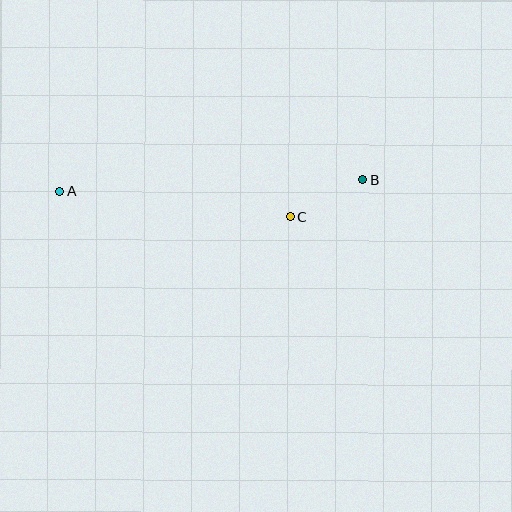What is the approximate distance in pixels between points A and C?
The distance between A and C is approximately 232 pixels.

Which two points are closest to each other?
Points B and C are closest to each other.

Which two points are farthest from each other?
Points A and B are farthest from each other.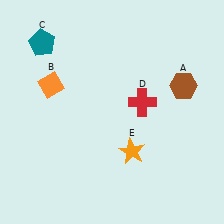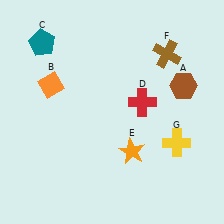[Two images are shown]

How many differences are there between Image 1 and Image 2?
There are 2 differences between the two images.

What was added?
A brown cross (F), a yellow cross (G) were added in Image 2.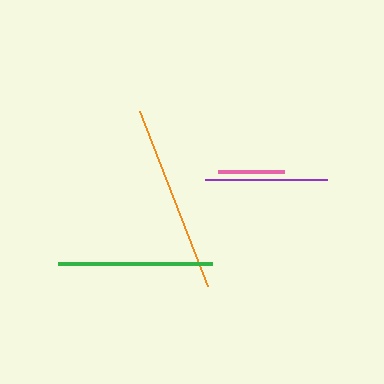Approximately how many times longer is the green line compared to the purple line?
The green line is approximately 1.3 times the length of the purple line.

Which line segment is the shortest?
The pink line is the shortest at approximately 66 pixels.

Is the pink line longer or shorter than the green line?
The green line is longer than the pink line.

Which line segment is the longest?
The orange line is the longest at approximately 188 pixels.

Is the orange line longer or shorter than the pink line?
The orange line is longer than the pink line.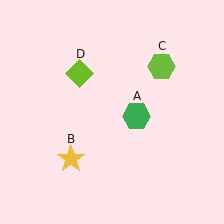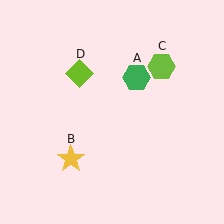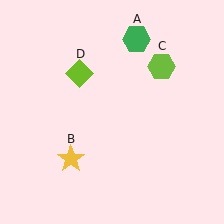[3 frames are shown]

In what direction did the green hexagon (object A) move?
The green hexagon (object A) moved up.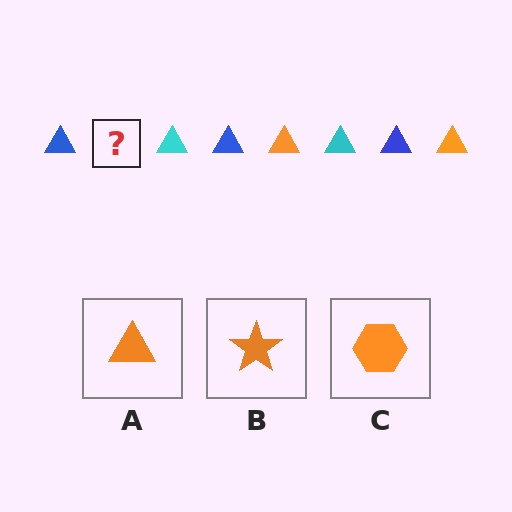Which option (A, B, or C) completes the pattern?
A.